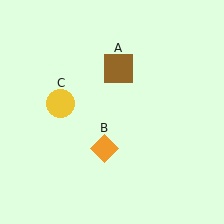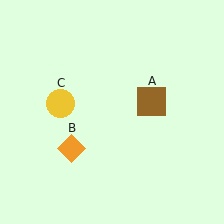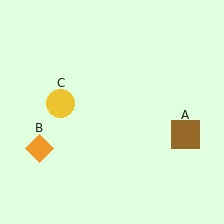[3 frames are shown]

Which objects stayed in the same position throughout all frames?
Yellow circle (object C) remained stationary.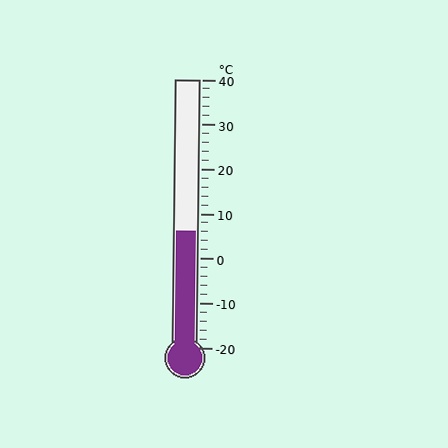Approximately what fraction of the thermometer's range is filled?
The thermometer is filled to approximately 45% of its range.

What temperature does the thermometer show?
The thermometer shows approximately 6°C.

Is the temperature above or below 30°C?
The temperature is below 30°C.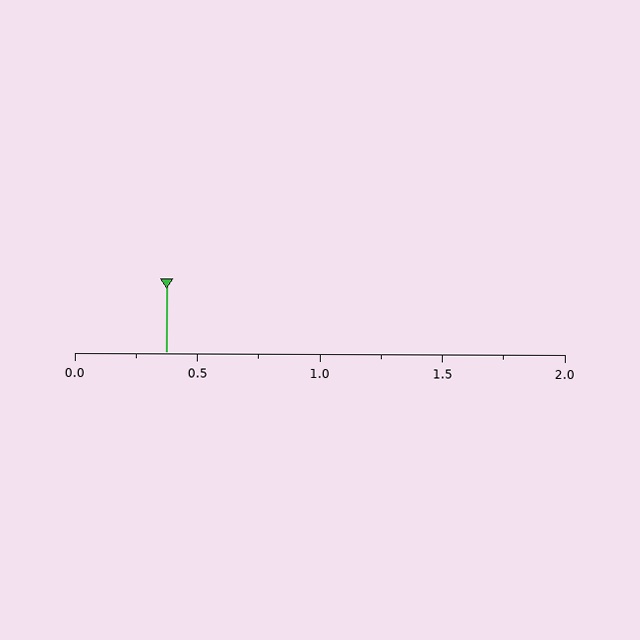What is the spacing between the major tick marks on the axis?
The major ticks are spaced 0.5 apart.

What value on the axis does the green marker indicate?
The marker indicates approximately 0.38.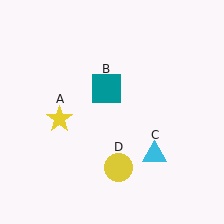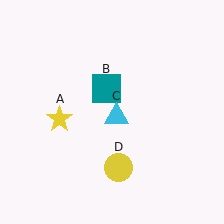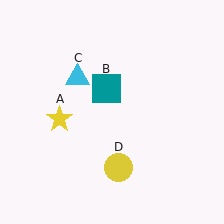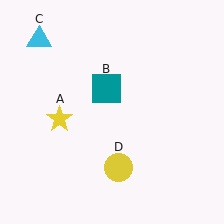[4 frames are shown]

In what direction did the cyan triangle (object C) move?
The cyan triangle (object C) moved up and to the left.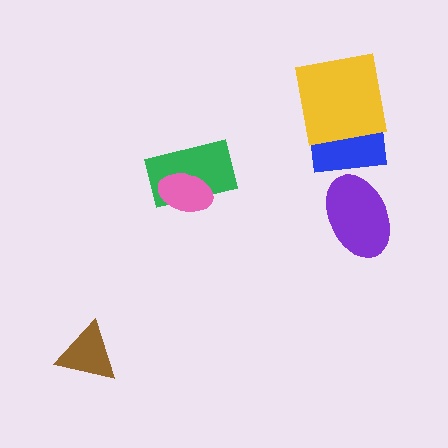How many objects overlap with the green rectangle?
1 object overlaps with the green rectangle.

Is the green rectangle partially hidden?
Yes, it is partially covered by another shape.